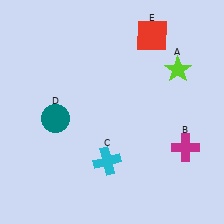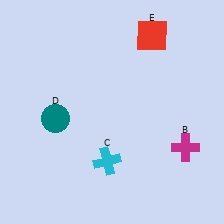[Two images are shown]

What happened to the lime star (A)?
The lime star (A) was removed in Image 2. It was in the top-right area of Image 1.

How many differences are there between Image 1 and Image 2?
There is 1 difference between the two images.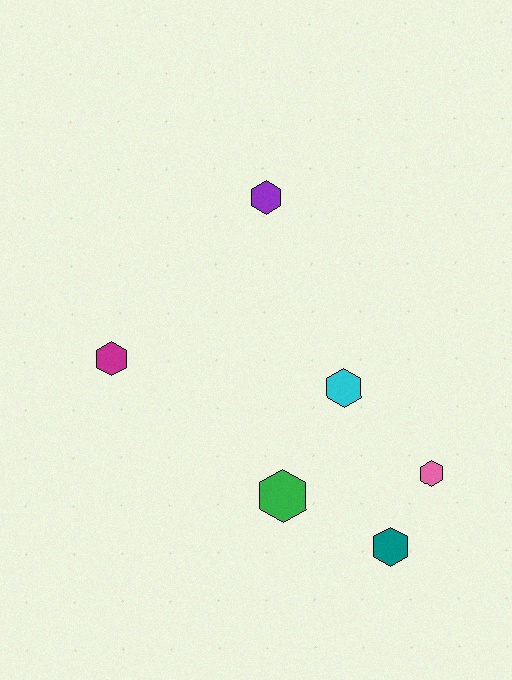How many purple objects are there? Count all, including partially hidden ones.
There is 1 purple object.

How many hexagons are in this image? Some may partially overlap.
There are 6 hexagons.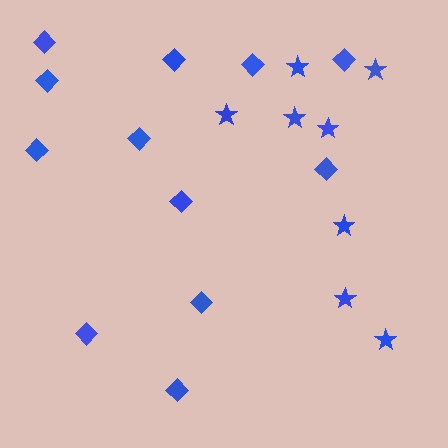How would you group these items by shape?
There are 2 groups: one group of diamonds (12) and one group of stars (8).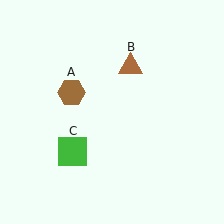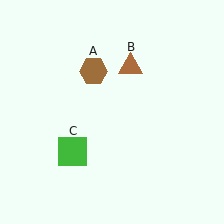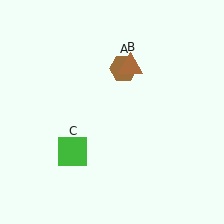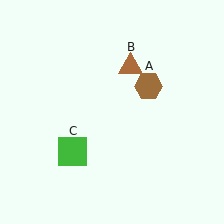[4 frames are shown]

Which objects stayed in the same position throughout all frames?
Brown triangle (object B) and green square (object C) remained stationary.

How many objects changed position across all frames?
1 object changed position: brown hexagon (object A).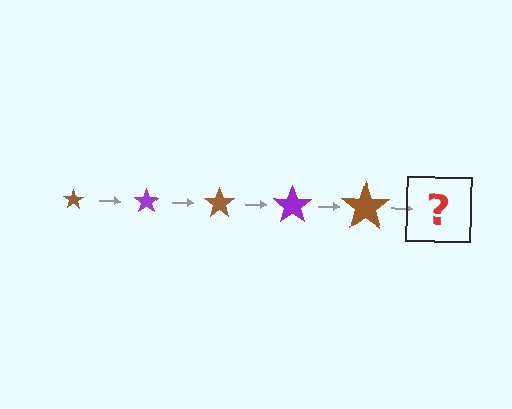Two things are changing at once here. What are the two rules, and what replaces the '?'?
The two rules are that the star grows larger each step and the color cycles through brown and purple. The '?' should be a purple star, larger than the previous one.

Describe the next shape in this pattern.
It should be a purple star, larger than the previous one.